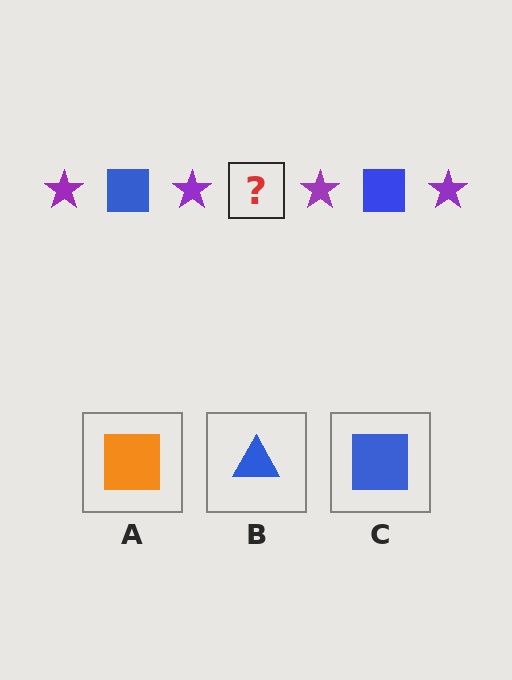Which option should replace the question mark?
Option C.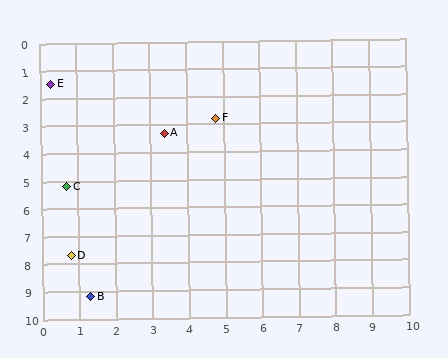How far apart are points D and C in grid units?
Points D and C are about 2.5 grid units apart.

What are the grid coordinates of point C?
Point C is at approximately (0.7, 5.2).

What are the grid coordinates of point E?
Point E is at approximately (0.3, 1.5).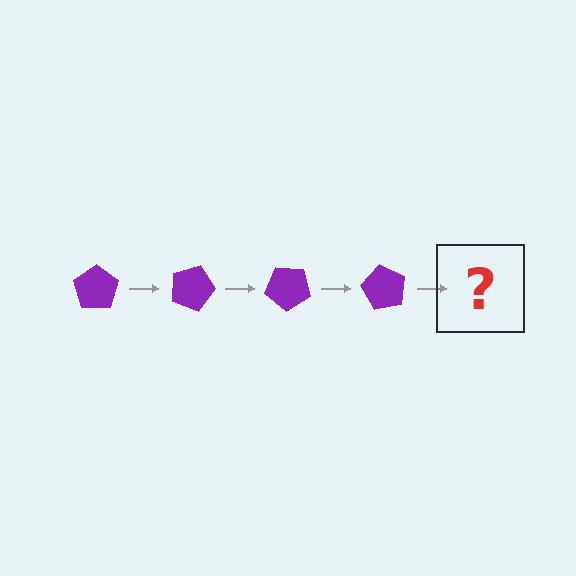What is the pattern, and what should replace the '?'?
The pattern is that the pentagon rotates 20 degrees each step. The '?' should be a purple pentagon rotated 80 degrees.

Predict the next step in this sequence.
The next step is a purple pentagon rotated 80 degrees.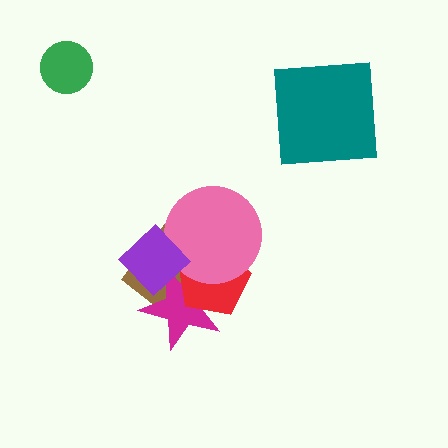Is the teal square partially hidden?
No, no other shape covers it.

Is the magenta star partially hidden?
Yes, it is partially covered by another shape.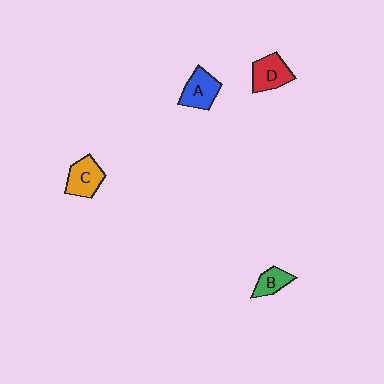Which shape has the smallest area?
Shape B (green).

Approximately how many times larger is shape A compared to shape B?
Approximately 1.5 times.